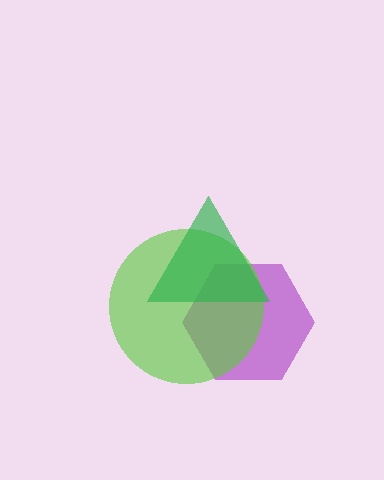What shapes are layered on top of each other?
The layered shapes are: a purple hexagon, a lime circle, a green triangle.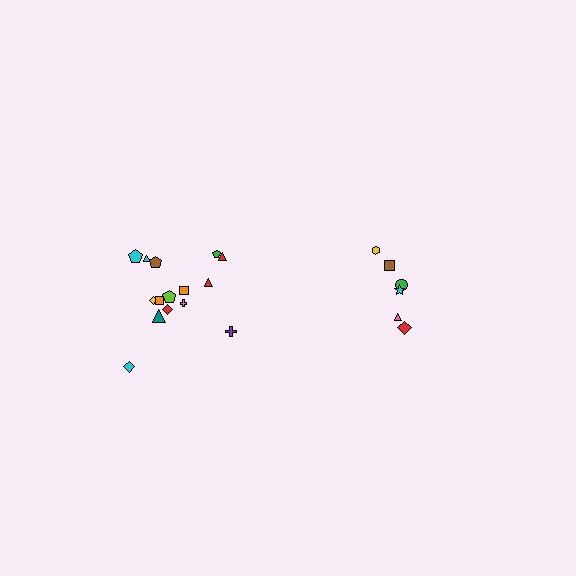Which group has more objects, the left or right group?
The left group.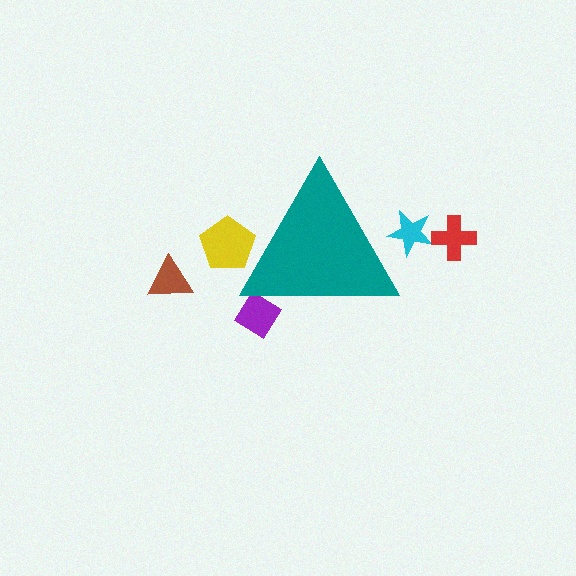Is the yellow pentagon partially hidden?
Yes, the yellow pentagon is partially hidden behind the teal triangle.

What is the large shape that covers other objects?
A teal triangle.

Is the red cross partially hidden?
No, the red cross is fully visible.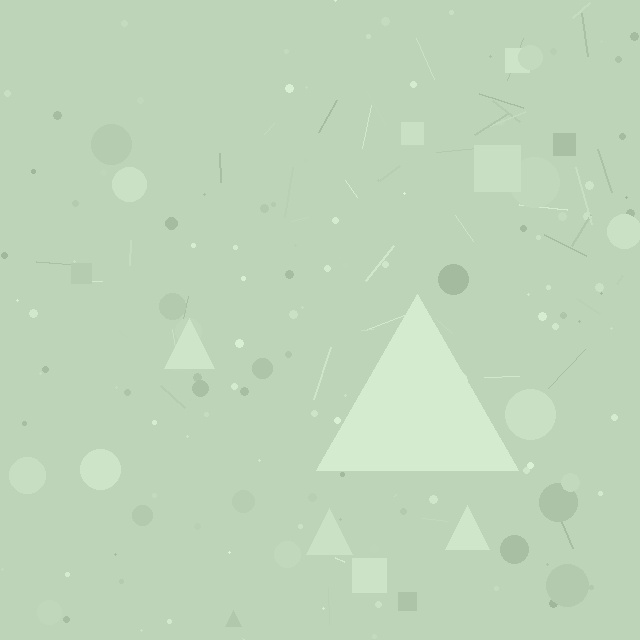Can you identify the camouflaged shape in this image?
The camouflaged shape is a triangle.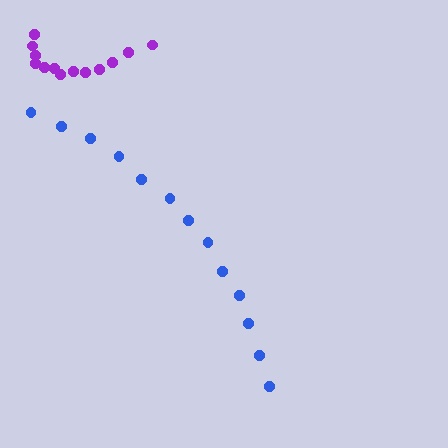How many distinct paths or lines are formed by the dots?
There are 2 distinct paths.